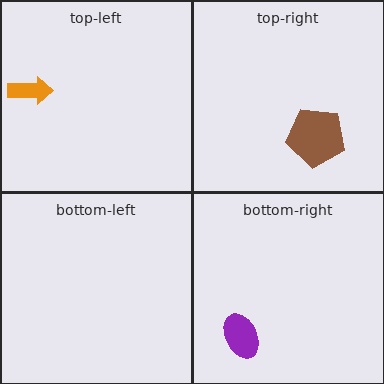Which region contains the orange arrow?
The top-left region.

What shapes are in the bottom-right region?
The purple ellipse.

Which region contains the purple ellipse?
The bottom-right region.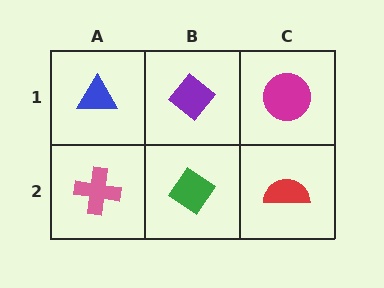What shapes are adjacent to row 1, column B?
A green diamond (row 2, column B), a blue triangle (row 1, column A), a magenta circle (row 1, column C).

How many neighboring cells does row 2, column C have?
2.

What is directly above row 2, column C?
A magenta circle.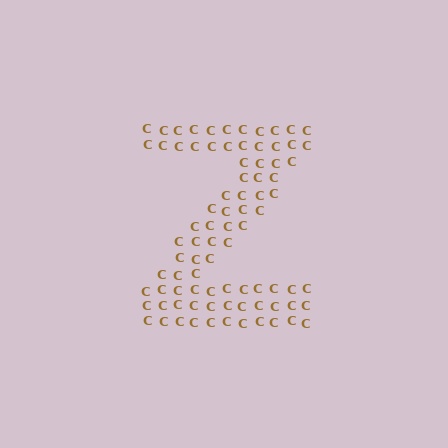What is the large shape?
The large shape is the letter Z.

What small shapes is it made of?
It is made of small letter C's.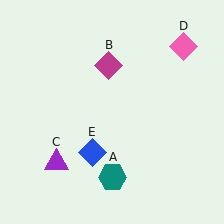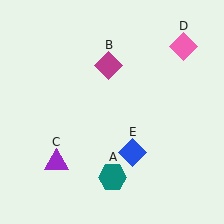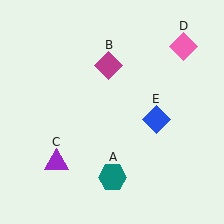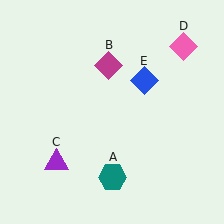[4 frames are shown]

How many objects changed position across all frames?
1 object changed position: blue diamond (object E).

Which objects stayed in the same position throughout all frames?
Teal hexagon (object A) and magenta diamond (object B) and purple triangle (object C) and pink diamond (object D) remained stationary.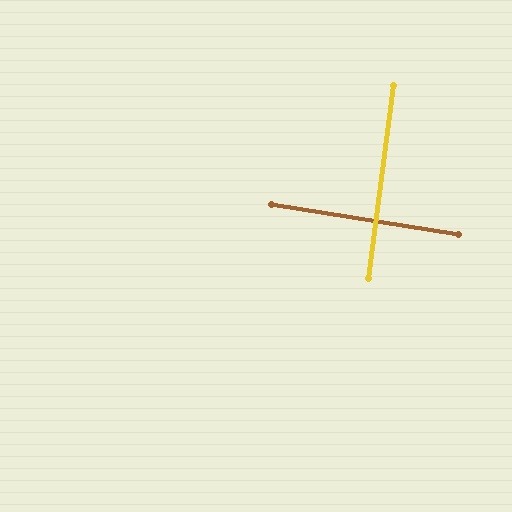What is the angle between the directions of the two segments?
Approximately 88 degrees.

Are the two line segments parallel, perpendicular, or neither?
Perpendicular — they meet at approximately 88°.